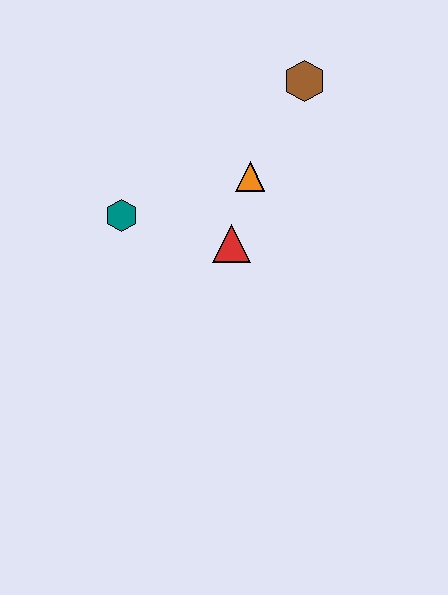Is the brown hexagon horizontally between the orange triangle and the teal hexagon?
No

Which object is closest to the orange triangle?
The red triangle is closest to the orange triangle.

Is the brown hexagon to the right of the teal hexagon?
Yes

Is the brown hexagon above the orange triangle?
Yes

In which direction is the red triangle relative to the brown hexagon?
The red triangle is below the brown hexagon.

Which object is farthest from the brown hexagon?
The teal hexagon is farthest from the brown hexagon.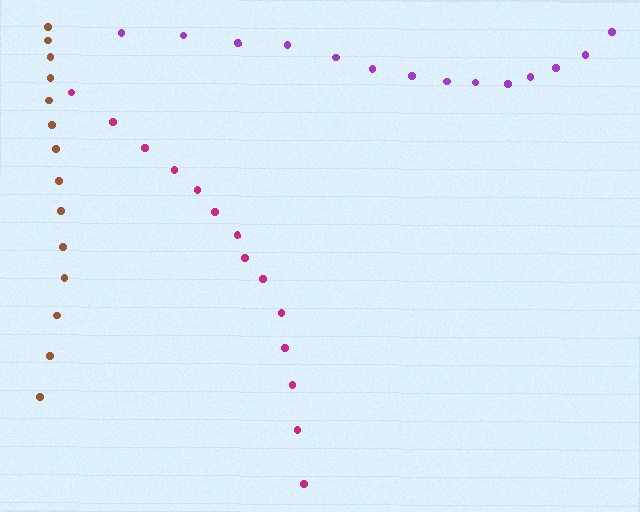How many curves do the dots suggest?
There are 3 distinct paths.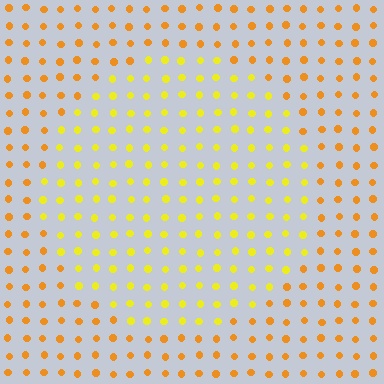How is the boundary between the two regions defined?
The boundary is defined purely by a slight shift in hue (about 28 degrees). Spacing, size, and orientation are identical on both sides.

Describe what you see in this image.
The image is filled with small orange elements in a uniform arrangement. A circle-shaped region is visible where the elements are tinted to a slightly different hue, forming a subtle color boundary.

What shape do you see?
I see a circle.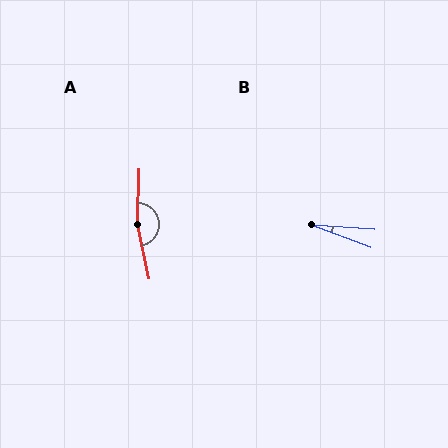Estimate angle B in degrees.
Approximately 16 degrees.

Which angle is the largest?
A, at approximately 167 degrees.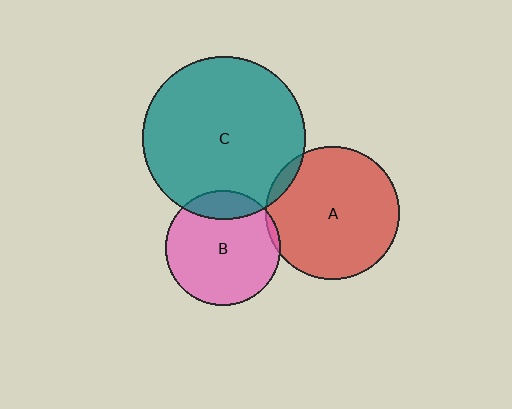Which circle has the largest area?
Circle C (teal).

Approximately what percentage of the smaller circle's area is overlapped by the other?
Approximately 5%.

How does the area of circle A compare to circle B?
Approximately 1.3 times.